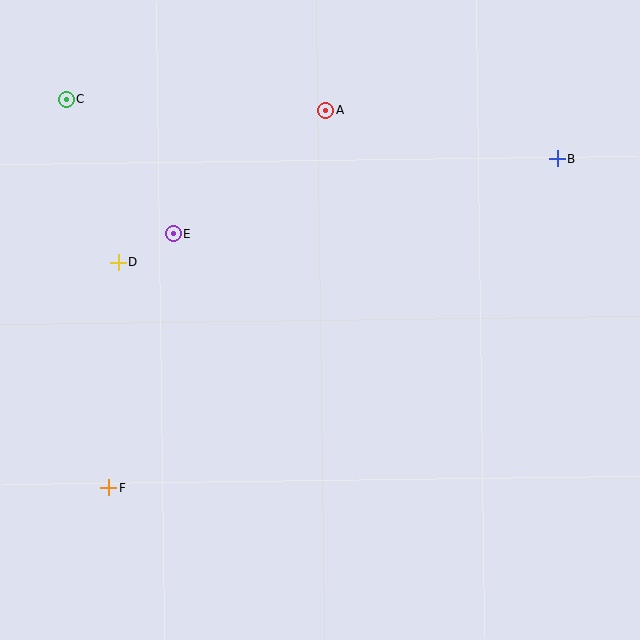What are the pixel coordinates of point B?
Point B is at (557, 159).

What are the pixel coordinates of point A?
Point A is at (326, 110).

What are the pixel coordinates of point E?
Point E is at (173, 234).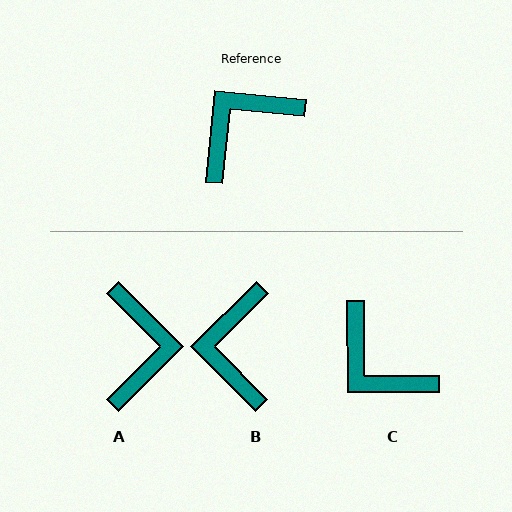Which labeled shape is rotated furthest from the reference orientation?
A, about 129 degrees away.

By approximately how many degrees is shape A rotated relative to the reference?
Approximately 129 degrees clockwise.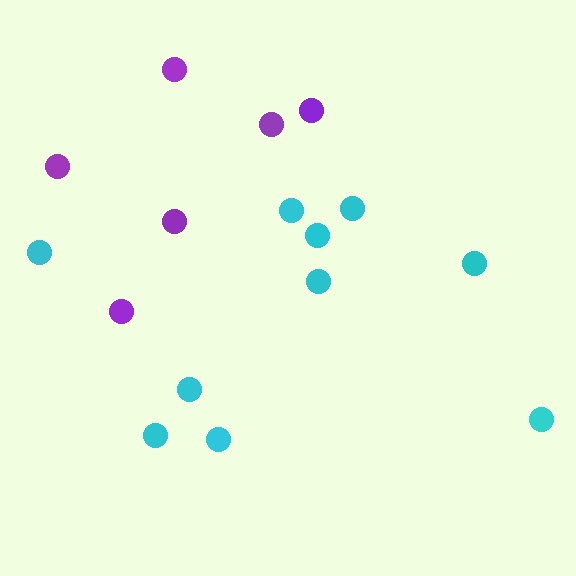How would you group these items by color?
There are 2 groups: one group of cyan circles (10) and one group of purple circles (6).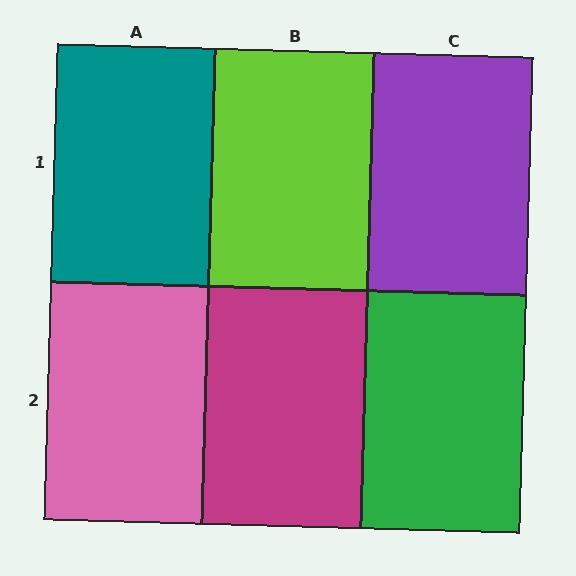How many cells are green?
1 cell is green.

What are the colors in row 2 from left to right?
Pink, magenta, green.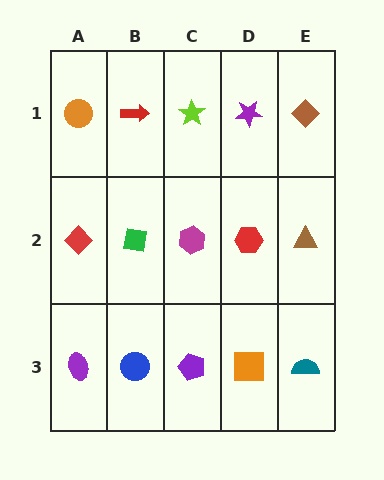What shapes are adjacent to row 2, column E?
A brown diamond (row 1, column E), a teal semicircle (row 3, column E), a red hexagon (row 2, column D).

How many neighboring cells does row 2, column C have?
4.